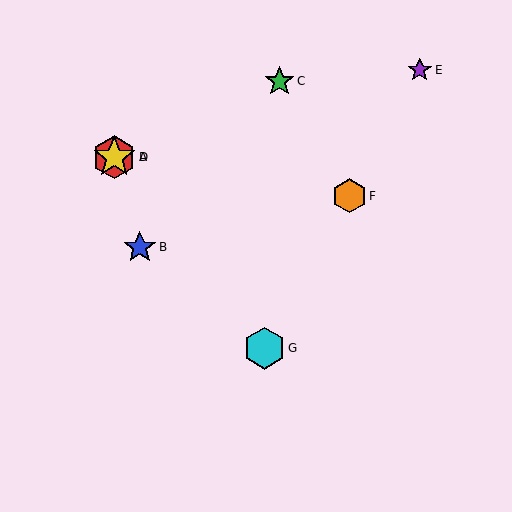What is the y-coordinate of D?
Object D is at y≈157.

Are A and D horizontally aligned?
Yes, both are at y≈157.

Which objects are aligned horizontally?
Objects A, D are aligned horizontally.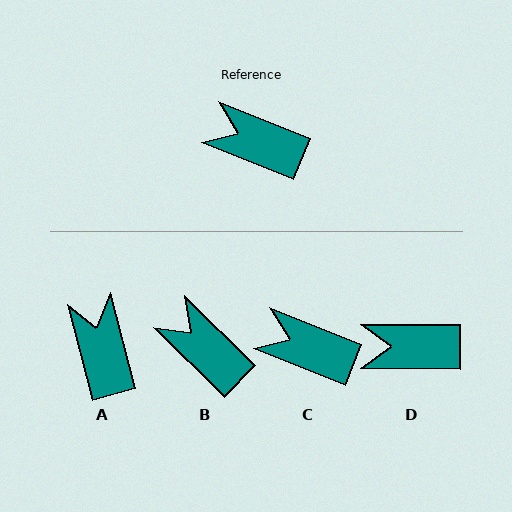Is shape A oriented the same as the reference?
No, it is off by about 53 degrees.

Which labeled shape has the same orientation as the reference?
C.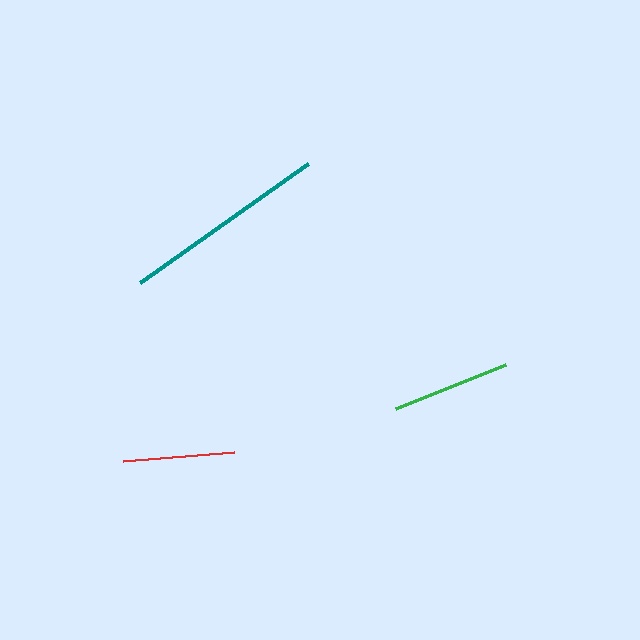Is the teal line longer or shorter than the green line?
The teal line is longer than the green line.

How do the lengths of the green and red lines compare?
The green and red lines are approximately the same length.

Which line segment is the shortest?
The red line is the shortest at approximately 112 pixels.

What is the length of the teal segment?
The teal segment is approximately 205 pixels long.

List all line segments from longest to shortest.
From longest to shortest: teal, green, red.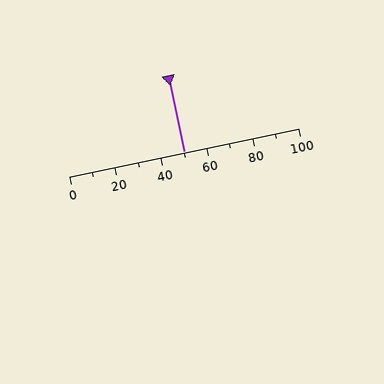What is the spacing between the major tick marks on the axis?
The major ticks are spaced 20 apart.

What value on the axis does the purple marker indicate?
The marker indicates approximately 50.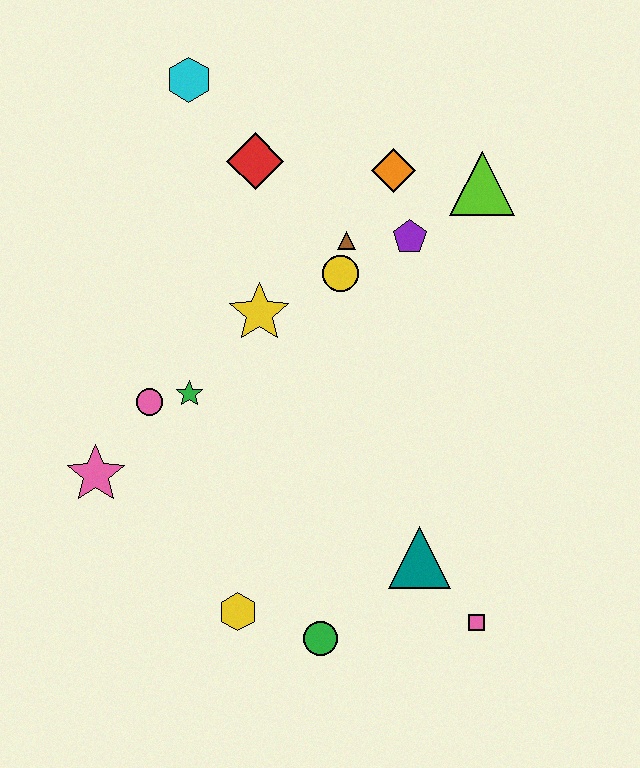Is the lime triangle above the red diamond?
No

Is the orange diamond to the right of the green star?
Yes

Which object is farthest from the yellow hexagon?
The cyan hexagon is farthest from the yellow hexagon.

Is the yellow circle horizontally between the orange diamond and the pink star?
Yes